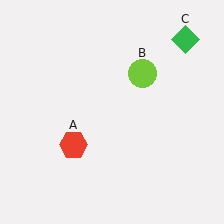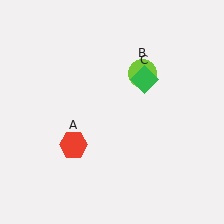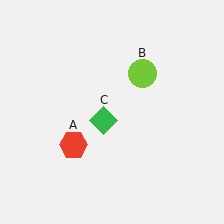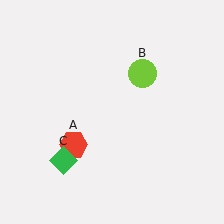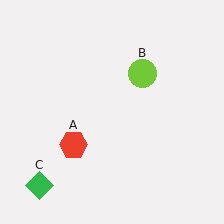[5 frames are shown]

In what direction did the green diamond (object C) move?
The green diamond (object C) moved down and to the left.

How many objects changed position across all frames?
1 object changed position: green diamond (object C).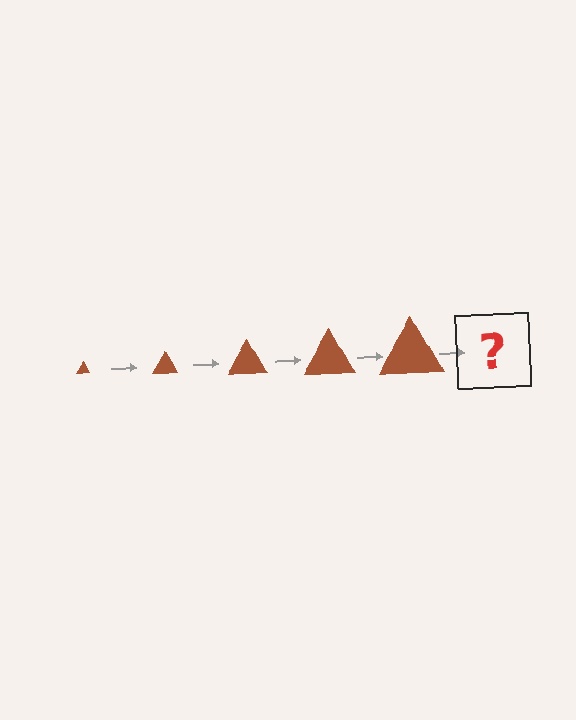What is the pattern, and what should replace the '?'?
The pattern is that the triangle gets progressively larger each step. The '?' should be a brown triangle, larger than the previous one.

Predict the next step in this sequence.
The next step is a brown triangle, larger than the previous one.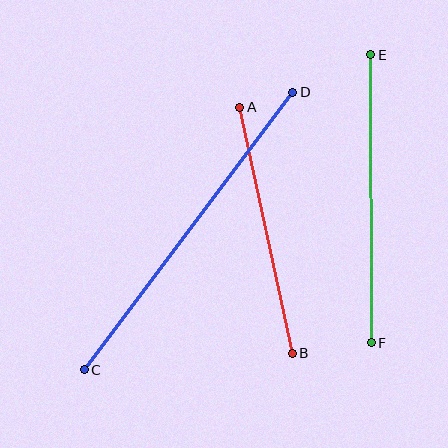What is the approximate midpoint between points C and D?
The midpoint is at approximately (188, 231) pixels.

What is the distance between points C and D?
The distance is approximately 347 pixels.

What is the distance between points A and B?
The distance is approximately 252 pixels.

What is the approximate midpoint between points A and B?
The midpoint is at approximately (266, 230) pixels.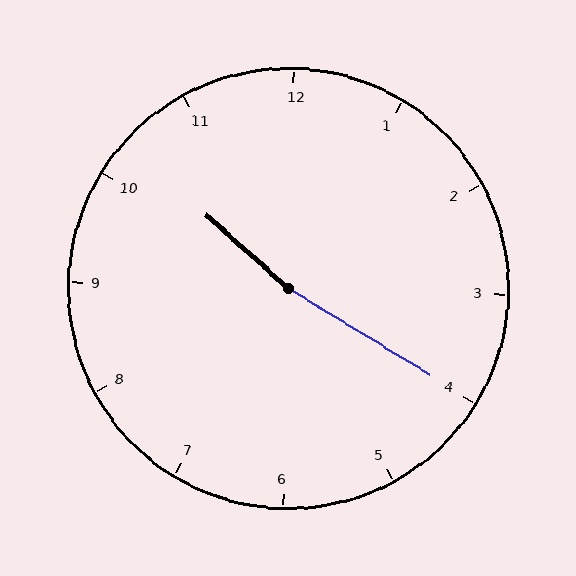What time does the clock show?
10:20.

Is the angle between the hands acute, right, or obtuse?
It is obtuse.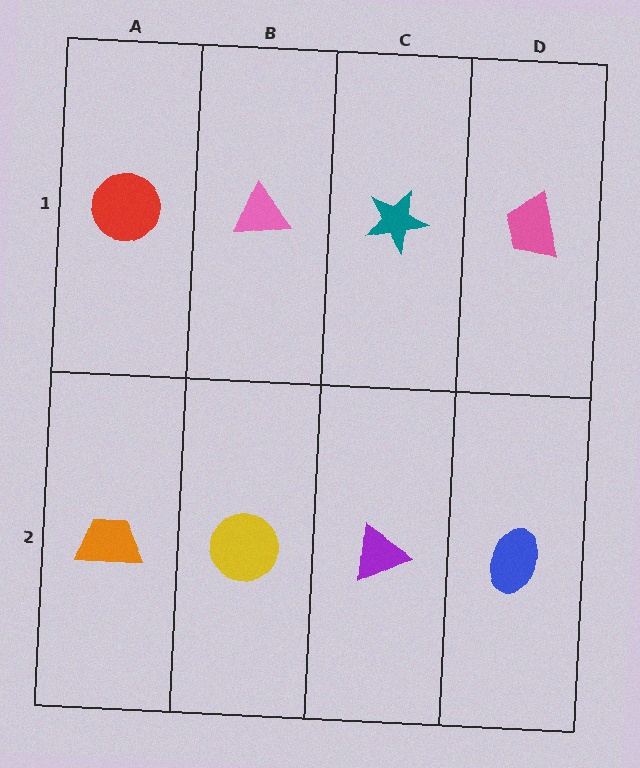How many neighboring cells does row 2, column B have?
3.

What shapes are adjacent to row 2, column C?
A teal star (row 1, column C), a yellow circle (row 2, column B), a blue ellipse (row 2, column D).